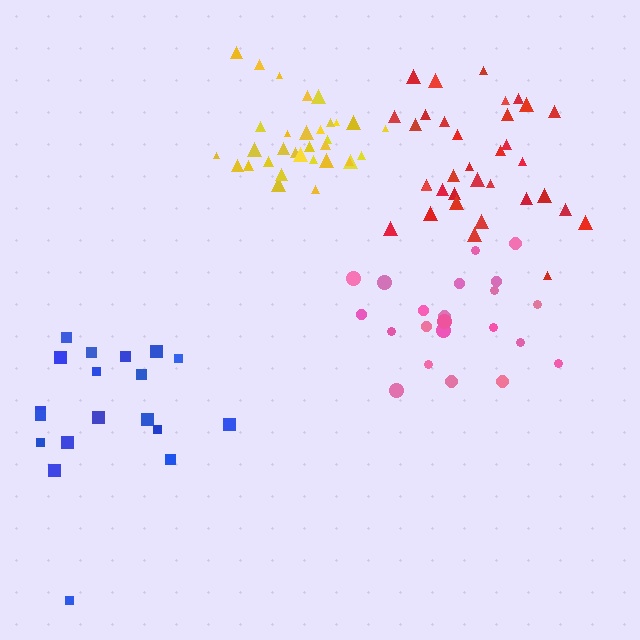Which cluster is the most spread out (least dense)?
Blue.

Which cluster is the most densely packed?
Yellow.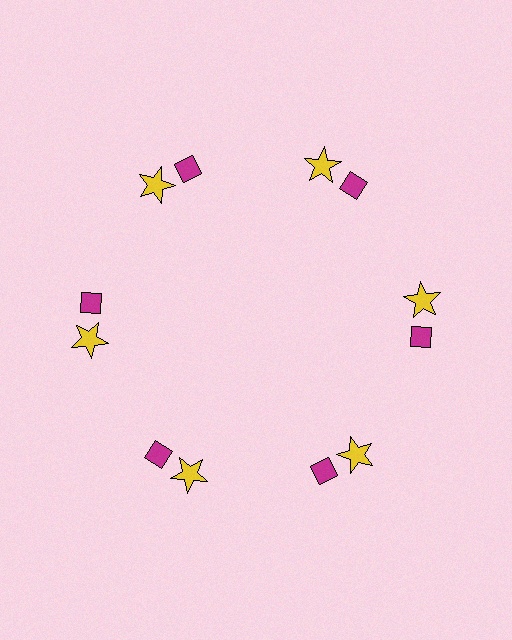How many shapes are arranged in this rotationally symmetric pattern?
There are 12 shapes, arranged in 6 groups of 2.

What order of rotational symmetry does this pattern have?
This pattern has 6-fold rotational symmetry.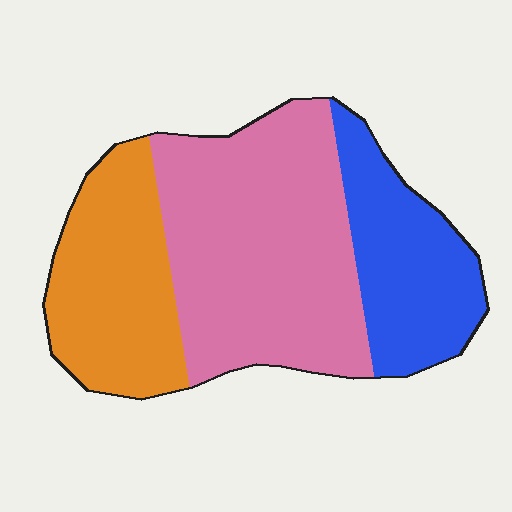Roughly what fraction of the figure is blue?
Blue takes up about one quarter (1/4) of the figure.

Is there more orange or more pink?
Pink.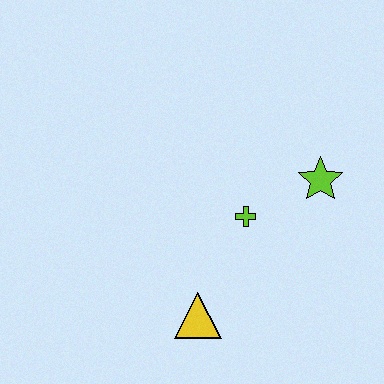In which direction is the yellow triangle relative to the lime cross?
The yellow triangle is below the lime cross.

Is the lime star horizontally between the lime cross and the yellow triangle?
No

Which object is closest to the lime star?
The lime cross is closest to the lime star.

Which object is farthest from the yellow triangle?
The lime star is farthest from the yellow triangle.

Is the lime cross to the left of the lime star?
Yes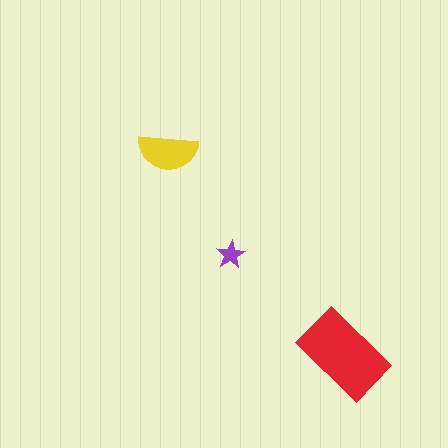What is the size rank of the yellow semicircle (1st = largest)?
2nd.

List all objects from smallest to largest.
The purple star, the yellow semicircle, the red rectangle.